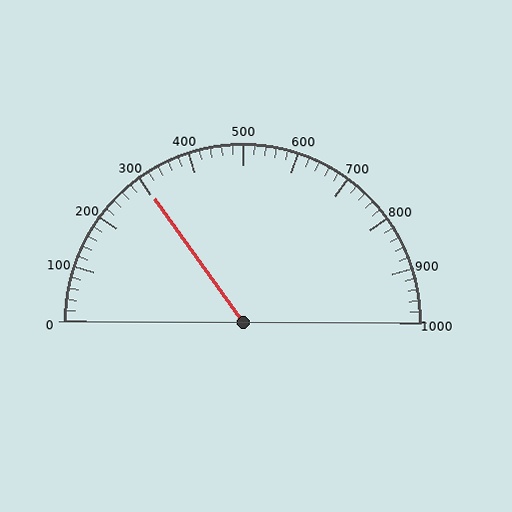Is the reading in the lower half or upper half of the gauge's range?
The reading is in the lower half of the range (0 to 1000).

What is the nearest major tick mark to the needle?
The nearest major tick mark is 300.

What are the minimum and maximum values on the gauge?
The gauge ranges from 0 to 1000.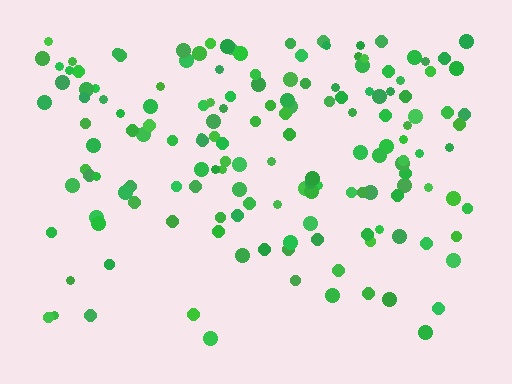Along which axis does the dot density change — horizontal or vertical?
Vertical.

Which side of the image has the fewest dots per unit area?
The bottom.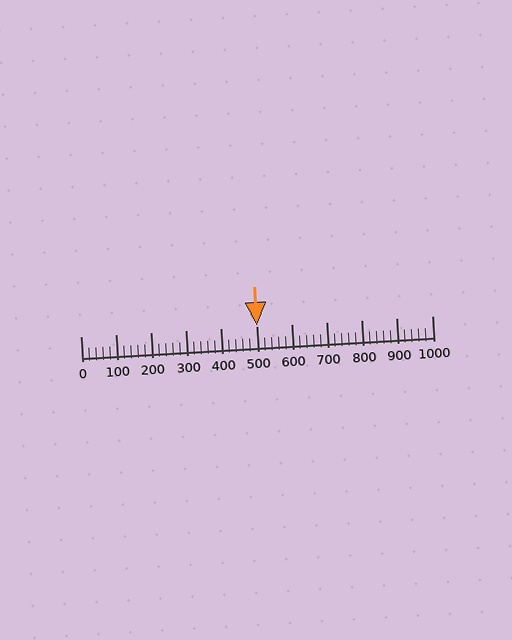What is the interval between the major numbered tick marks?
The major tick marks are spaced 100 units apart.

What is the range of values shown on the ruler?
The ruler shows values from 0 to 1000.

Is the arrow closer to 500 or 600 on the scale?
The arrow is closer to 500.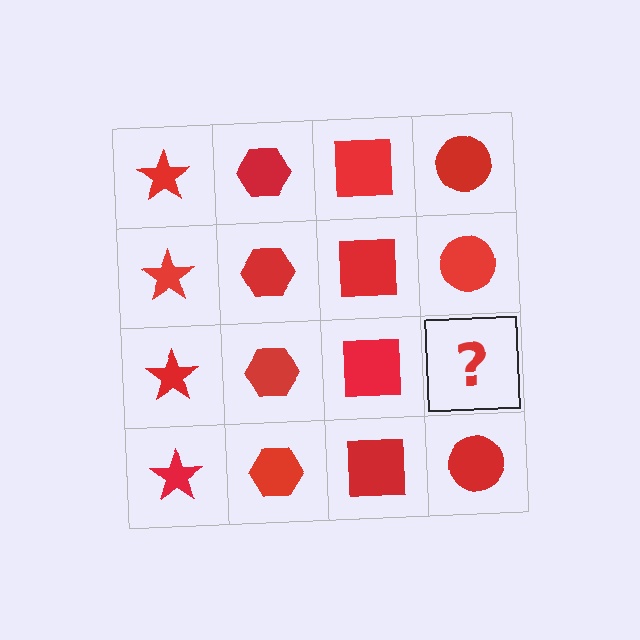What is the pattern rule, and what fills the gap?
The rule is that each column has a consistent shape. The gap should be filled with a red circle.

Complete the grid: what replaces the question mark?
The question mark should be replaced with a red circle.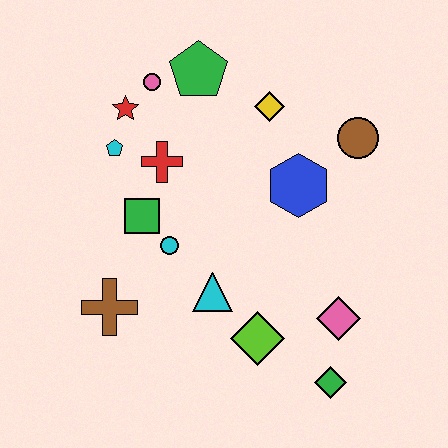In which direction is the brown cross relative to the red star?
The brown cross is below the red star.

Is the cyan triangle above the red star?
No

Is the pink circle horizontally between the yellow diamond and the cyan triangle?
No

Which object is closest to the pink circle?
The red star is closest to the pink circle.